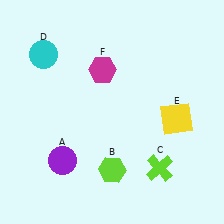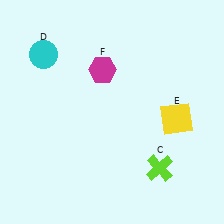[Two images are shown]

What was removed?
The lime hexagon (B), the purple circle (A) were removed in Image 2.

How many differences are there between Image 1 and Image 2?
There are 2 differences between the two images.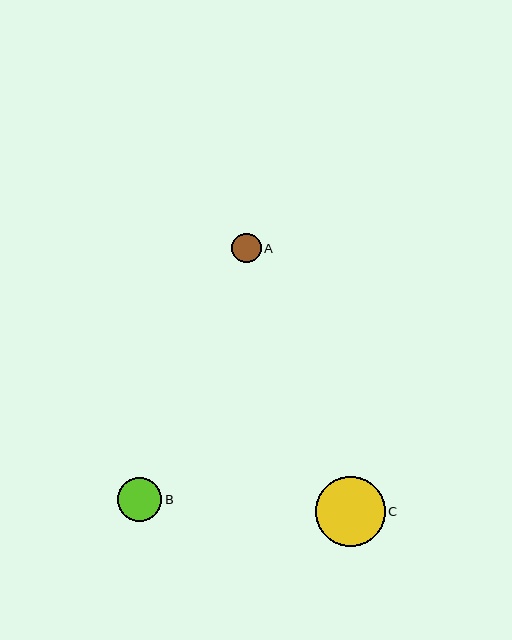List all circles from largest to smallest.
From largest to smallest: C, B, A.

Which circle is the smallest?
Circle A is the smallest with a size of approximately 29 pixels.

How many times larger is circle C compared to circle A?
Circle C is approximately 2.4 times the size of circle A.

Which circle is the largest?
Circle C is the largest with a size of approximately 69 pixels.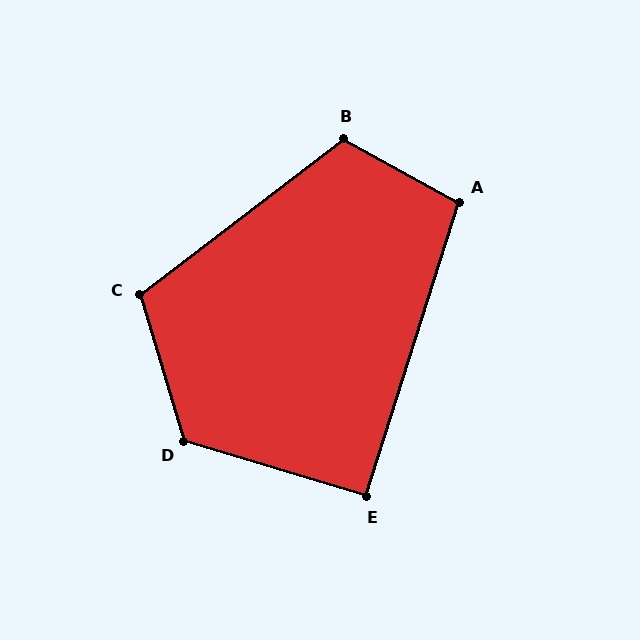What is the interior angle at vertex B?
Approximately 114 degrees (obtuse).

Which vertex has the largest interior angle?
D, at approximately 124 degrees.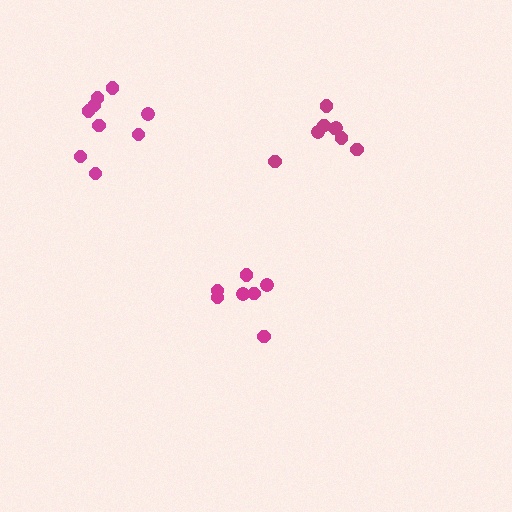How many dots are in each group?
Group 1: 7 dots, Group 2: 9 dots, Group 3: 8 dots (24 total).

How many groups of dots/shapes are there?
There are 3 groups.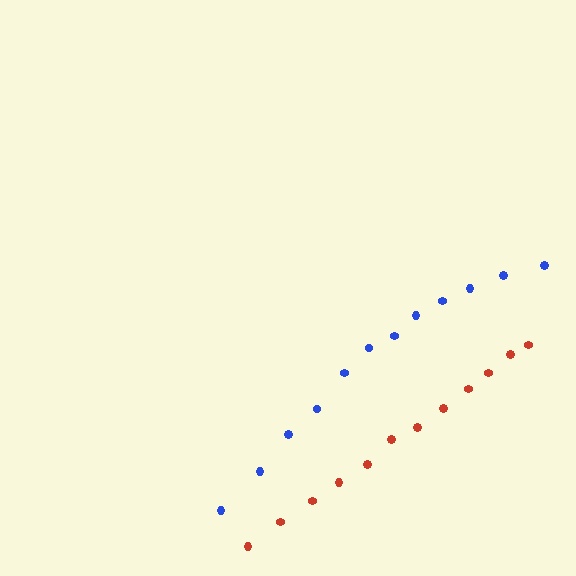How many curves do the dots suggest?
There are 2 distinct paths.